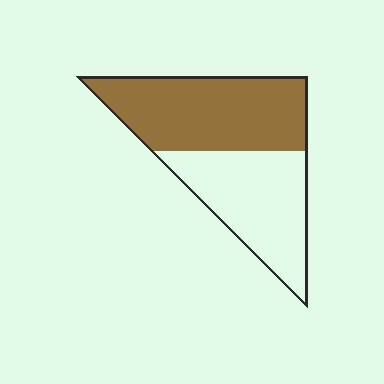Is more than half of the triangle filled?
Yes.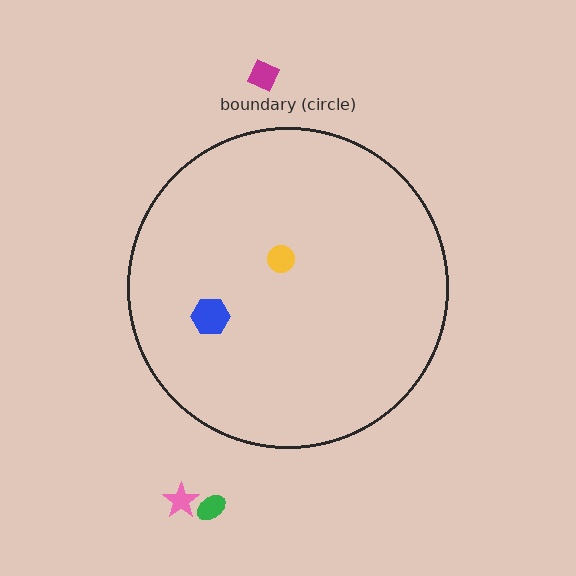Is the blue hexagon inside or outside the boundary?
Inside.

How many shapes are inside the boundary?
2 inside, 3 outside.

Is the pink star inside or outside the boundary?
Outside.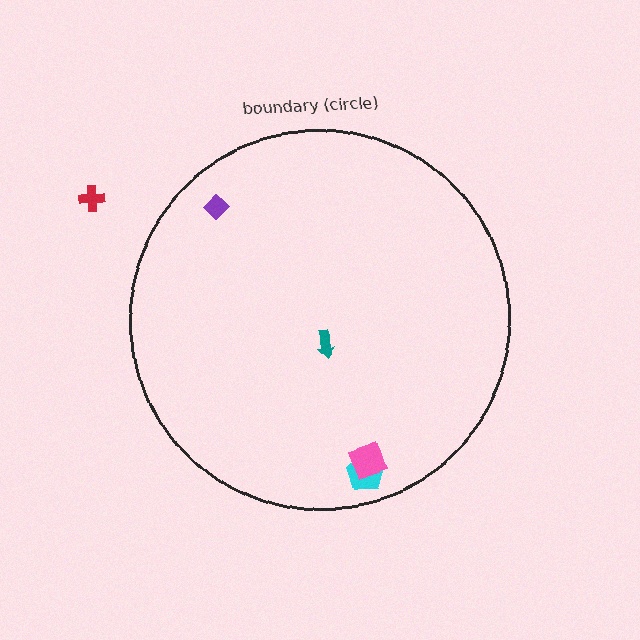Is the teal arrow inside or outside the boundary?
Inside.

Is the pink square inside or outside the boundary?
Inside.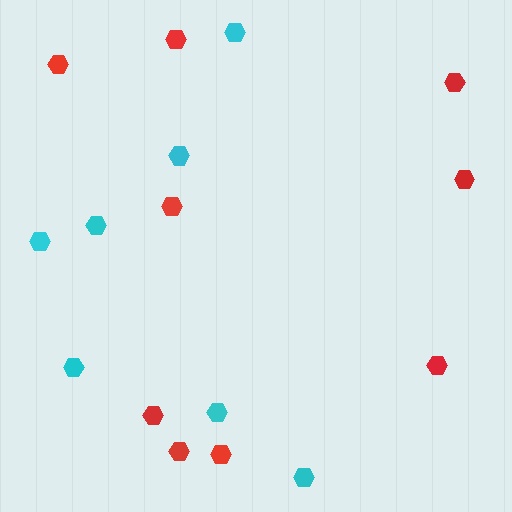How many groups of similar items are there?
There are 2 groups: one group of cyan hexagons (7) and one group of red hexagons (9).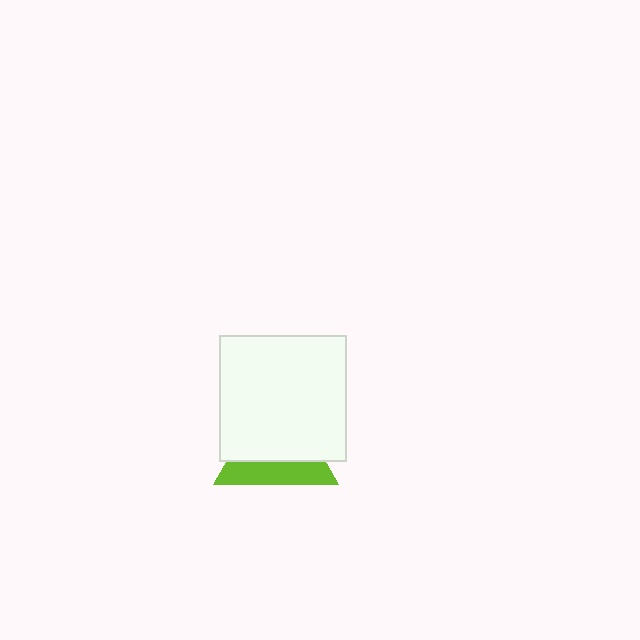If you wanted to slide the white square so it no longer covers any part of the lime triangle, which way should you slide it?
Slide it up — that is the most direct way to separate the two shapes.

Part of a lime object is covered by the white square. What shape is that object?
It is a triangle.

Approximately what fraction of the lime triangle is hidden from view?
Roughly 61% of the lime triangle is hidden behind the white square.